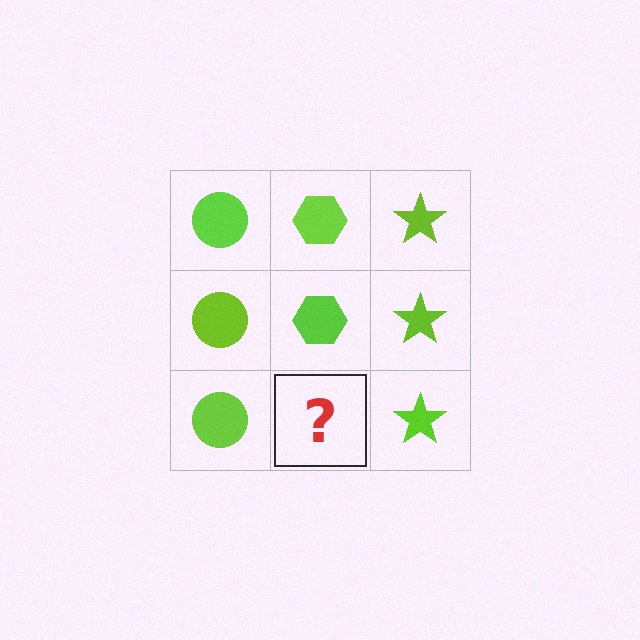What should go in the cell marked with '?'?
The missing cell should contain a lime hexagon.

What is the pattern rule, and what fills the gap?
The rule is that each column has a consistent shape. The gap should be filled with a lime hexagon.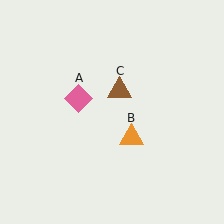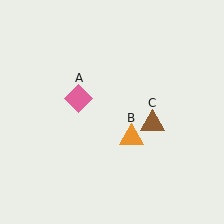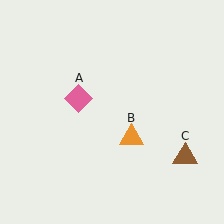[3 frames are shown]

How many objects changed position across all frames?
1 object changed position: brown triangle (object C).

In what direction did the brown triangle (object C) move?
The brown triangle (object C) moved down and to the right.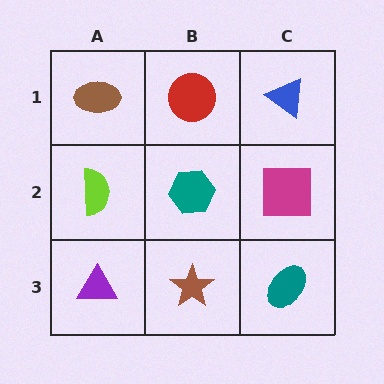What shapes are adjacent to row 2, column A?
A brown ellipse (row 1, column A), a purple triangle (row 3, column A), a teal hexagon (row 2, column B).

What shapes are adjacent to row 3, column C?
A magenta square (row 2, column C), a brown star (row 3, column B).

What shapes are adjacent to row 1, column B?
A teal hexagon (row 2, column B), a brown ellipse (row 1, column A), a blue triangle (row 1, column C).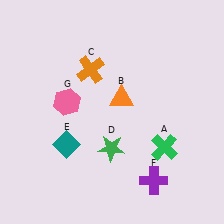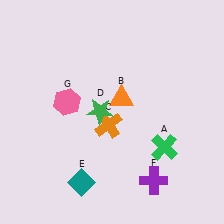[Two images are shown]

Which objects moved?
The objects that moved are: the orange cross (C), the green star (D), the teal diamond (E).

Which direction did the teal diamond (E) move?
The teal diamond (E) moved down.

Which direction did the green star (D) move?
The green star (D) moved up.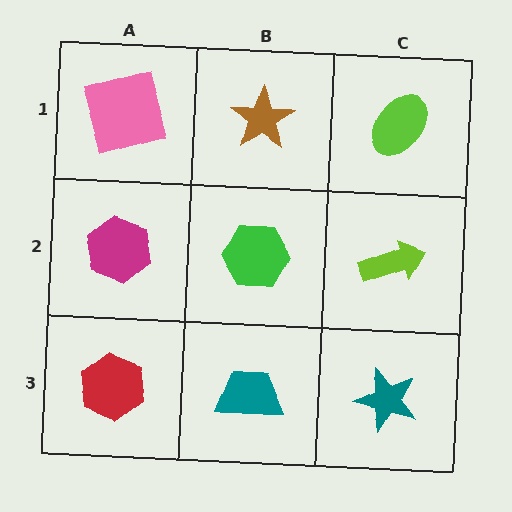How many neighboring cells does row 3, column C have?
2.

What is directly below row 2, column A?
A red hexagon.